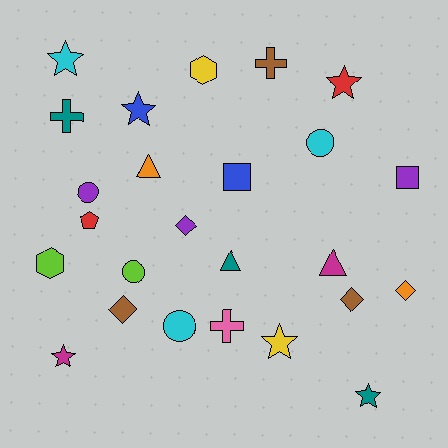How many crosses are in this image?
There are 3 crosses.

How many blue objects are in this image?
There are 2 blue objects.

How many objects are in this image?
There are 25 objects.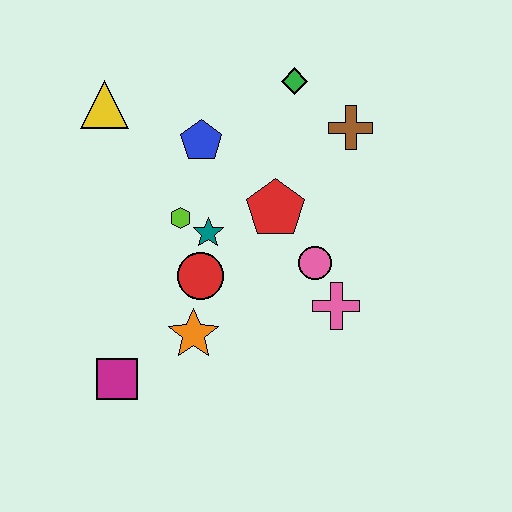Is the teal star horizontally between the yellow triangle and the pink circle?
Yes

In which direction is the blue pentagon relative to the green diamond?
The blue pentagon is to the left of the green diamond.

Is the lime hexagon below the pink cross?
No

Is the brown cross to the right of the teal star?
Yes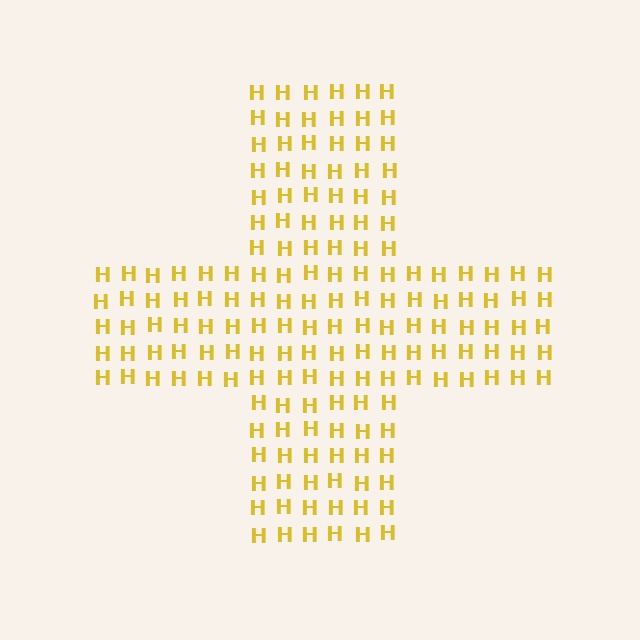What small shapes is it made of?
It is made of small letter H's.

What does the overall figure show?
The overall figure shows a cross.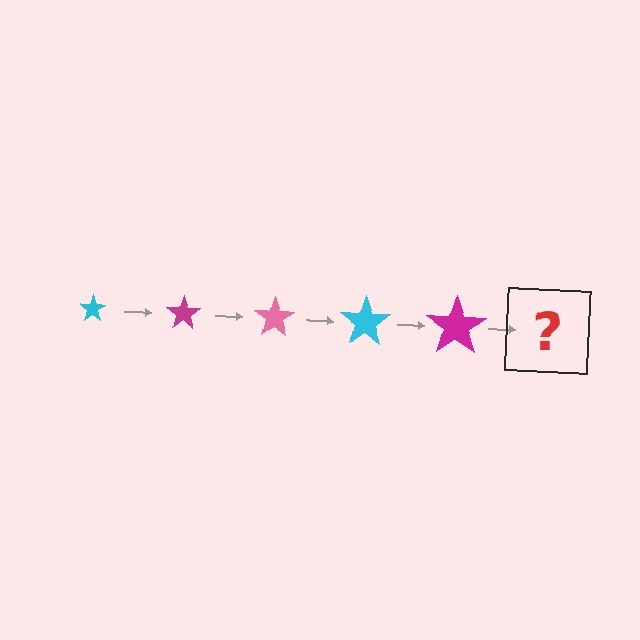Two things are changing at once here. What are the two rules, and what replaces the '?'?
The two rules are that the star grows larger each step and the color cycles through cyan, magenta, and pink. The '?' should be a pink star, larger than the previous one.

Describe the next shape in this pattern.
It should be a pink star, larger than the previous one.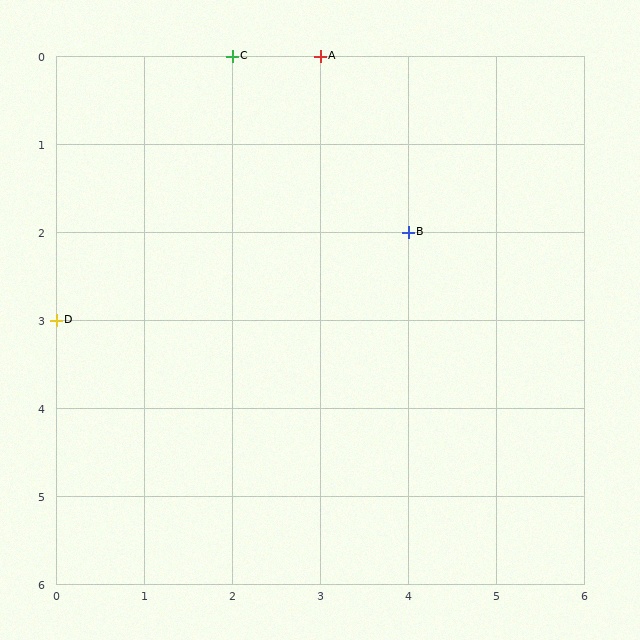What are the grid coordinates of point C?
Point C is at grid coordinates (2, 0).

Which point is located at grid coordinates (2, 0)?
Point C is at (2, 0).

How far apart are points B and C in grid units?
Points B and C are 2 columns and 2 rows apart (about 2.8 grid units diagonally).